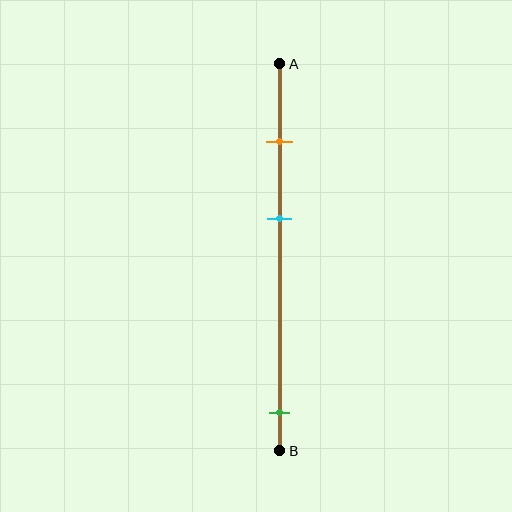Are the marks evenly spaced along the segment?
No, the marks are not evenly spaced.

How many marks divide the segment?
There are 3 marks dividing the segment.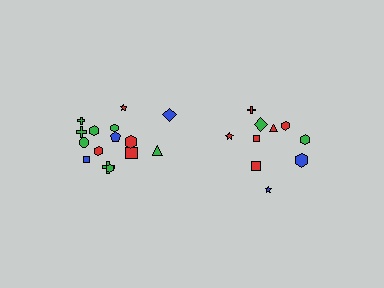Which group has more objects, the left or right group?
The left group.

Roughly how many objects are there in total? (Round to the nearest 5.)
Roughly 25 objects in total.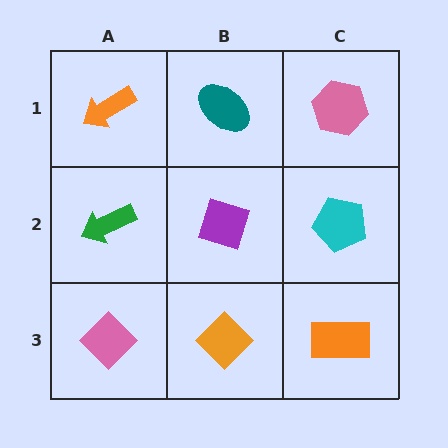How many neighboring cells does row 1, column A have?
2.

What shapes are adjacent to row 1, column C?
A cyan pentagon (row 2, column C), a teal ellipse (row 1, column B).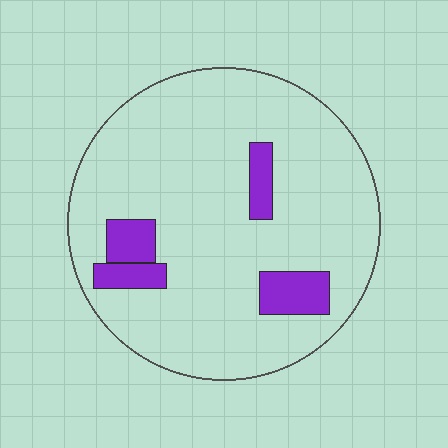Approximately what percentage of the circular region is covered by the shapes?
Approximately 10%.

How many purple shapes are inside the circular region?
4.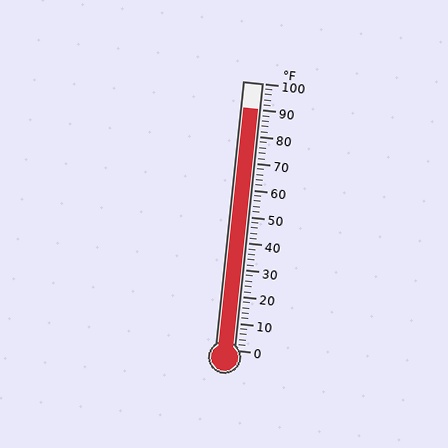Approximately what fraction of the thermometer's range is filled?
The thermometer is filled to approximately 90% of its range.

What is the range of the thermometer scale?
The thermometer scale ranges from 0°F to 100°F.